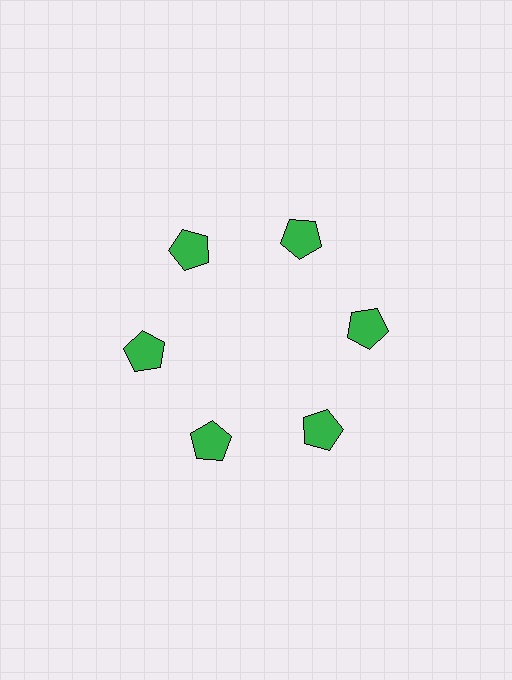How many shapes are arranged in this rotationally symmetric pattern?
There are 6 shapes, arranged in 6 groups of 1.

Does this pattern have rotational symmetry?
Yes, this pattern has 6-fold rotational symmetry. It looks the same after rotating 60 degrees around the center.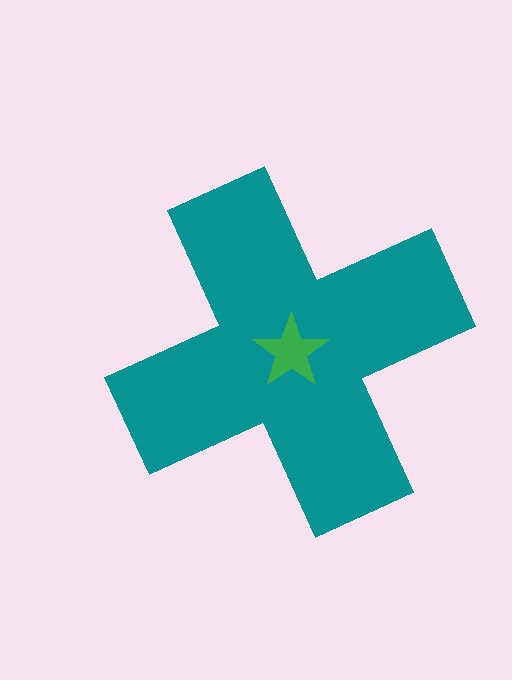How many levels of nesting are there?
2.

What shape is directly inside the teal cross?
The green star.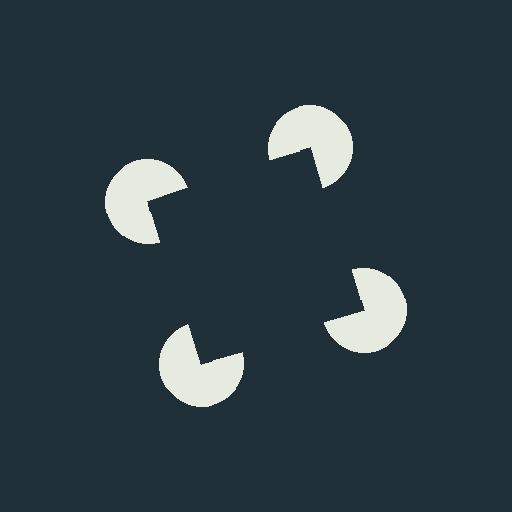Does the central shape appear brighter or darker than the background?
It typically appears slightly darker than the background, even though no actual brightness change is drawn.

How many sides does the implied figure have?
4 sides.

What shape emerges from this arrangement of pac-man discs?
An illusory square — its edges are inferred from the aligned wedge cuts in the pac-man discs, not physically drawn.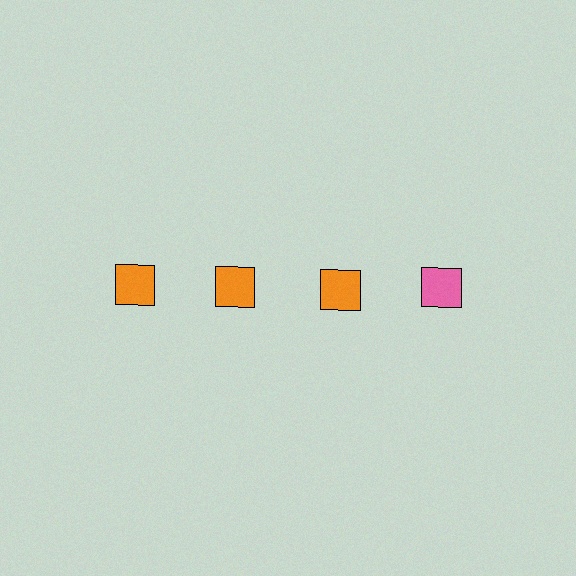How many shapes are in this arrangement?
There are 4 shapes arranged in a grid pattern.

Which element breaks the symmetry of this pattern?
The pink square in the top row, second from right column breaks the symmetry. All other shapes are orange squares.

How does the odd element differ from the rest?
It has a different color: pink instead of orange.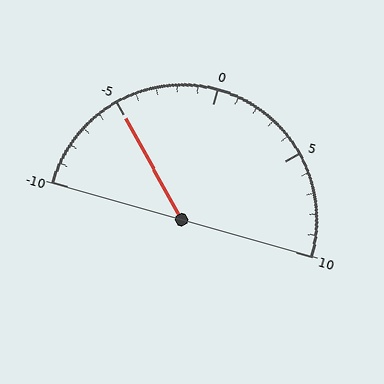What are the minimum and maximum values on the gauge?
The gauge ranges from -10 to 10.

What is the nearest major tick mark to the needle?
The nearest major tick mark is -5.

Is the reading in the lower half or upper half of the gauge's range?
The reading is in the lower half of the range (-10 to 10).